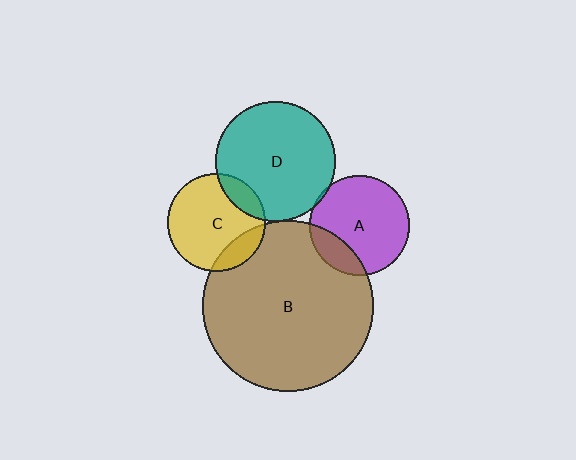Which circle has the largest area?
Circle B (brown).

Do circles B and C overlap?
Yes.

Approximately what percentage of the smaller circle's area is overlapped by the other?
Approximately 15%.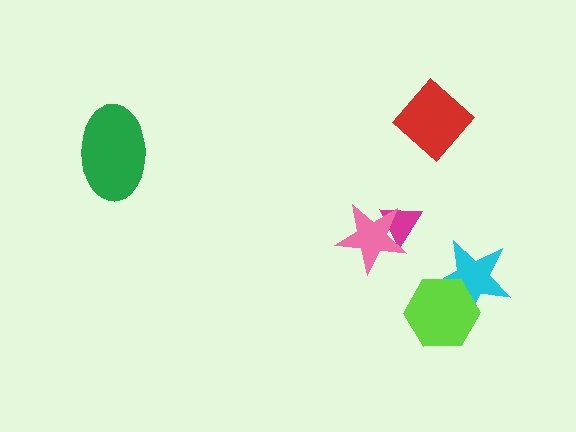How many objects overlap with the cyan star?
1 object overlaps with the cyan star.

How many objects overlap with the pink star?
1 object overlaps with the pink star.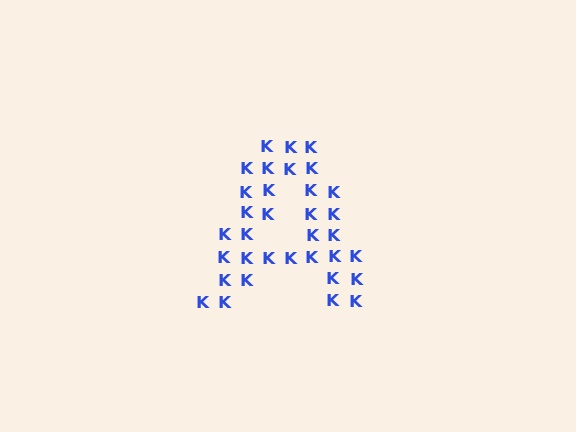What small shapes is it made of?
It is made of small letter K's.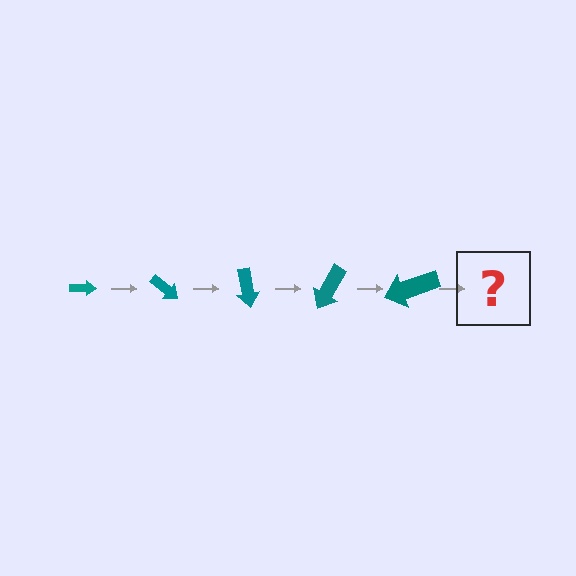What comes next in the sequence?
The next element should be an arrow, larger than the previous one and rotated 200 degrees from the start.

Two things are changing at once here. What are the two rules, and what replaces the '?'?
The two rules are that the arrow grows larger each step and it rotates 40 degrees each step. The '?' should be an arrow, larger than the previous one and rotated 200 degrees from the start.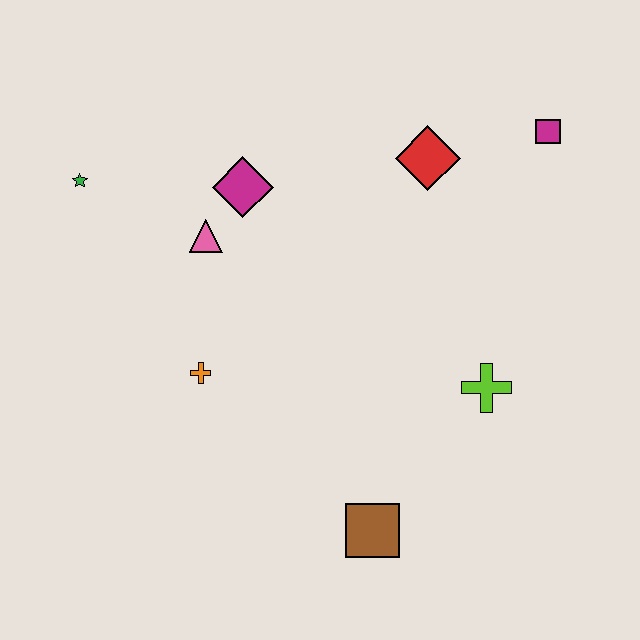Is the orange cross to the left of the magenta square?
Yes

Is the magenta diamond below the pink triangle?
No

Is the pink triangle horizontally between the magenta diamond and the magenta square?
No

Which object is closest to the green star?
The pink triangle is closest to the green star.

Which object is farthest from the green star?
The magenta square is farthest from the green star.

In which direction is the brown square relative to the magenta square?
The brown square is below the magenta square.